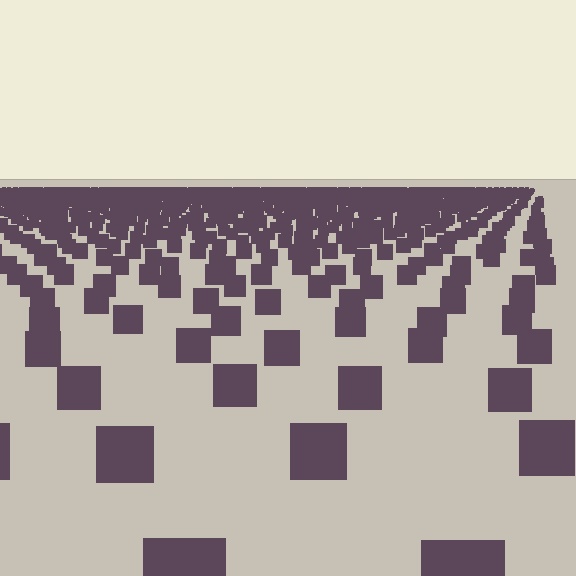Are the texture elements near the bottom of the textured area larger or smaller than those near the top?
Larger. Near the bottom, elements are closer to the viewer and appear at a bigger on-screen size.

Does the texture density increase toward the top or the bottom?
Density increases toward the top.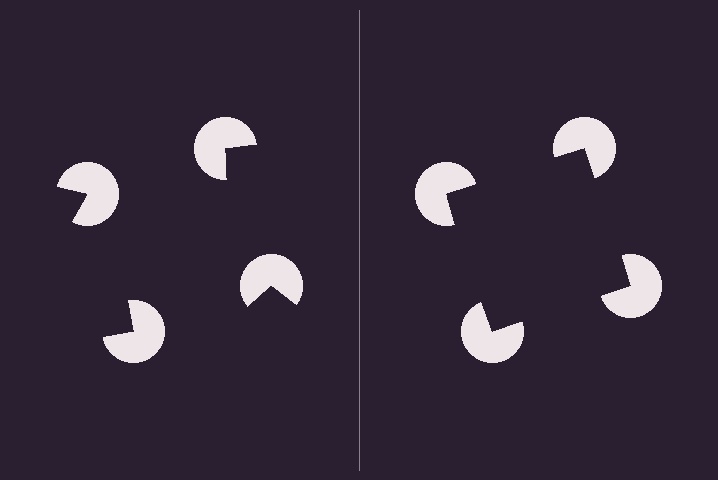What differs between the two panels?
The pac-man discs are positioned identically on both sides; only the wedge orientations differ. On the right they align to a square; on the left they are misaligned.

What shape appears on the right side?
An illusory square.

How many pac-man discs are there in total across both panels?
8 — 4 on each side.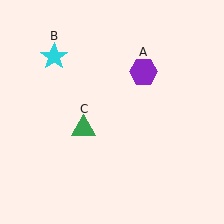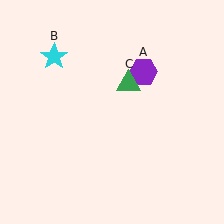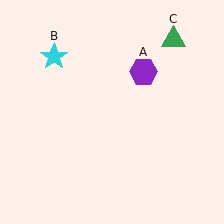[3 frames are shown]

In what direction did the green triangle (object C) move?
The green triangle (object C) moved up and to the right.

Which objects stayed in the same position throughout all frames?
Purple hexagon (object A) and cyan star (object B) remained stationary.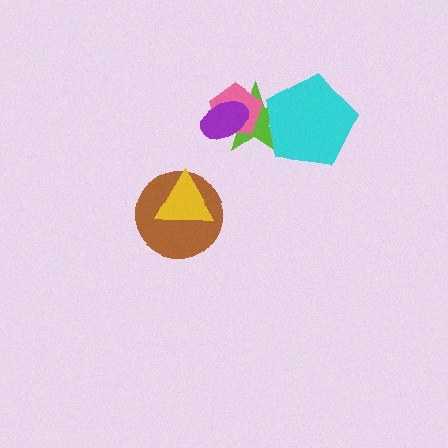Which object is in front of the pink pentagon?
The purple ellipse is in front of the pink pentagon.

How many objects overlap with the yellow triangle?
1 object overlaps with the yellow triangle.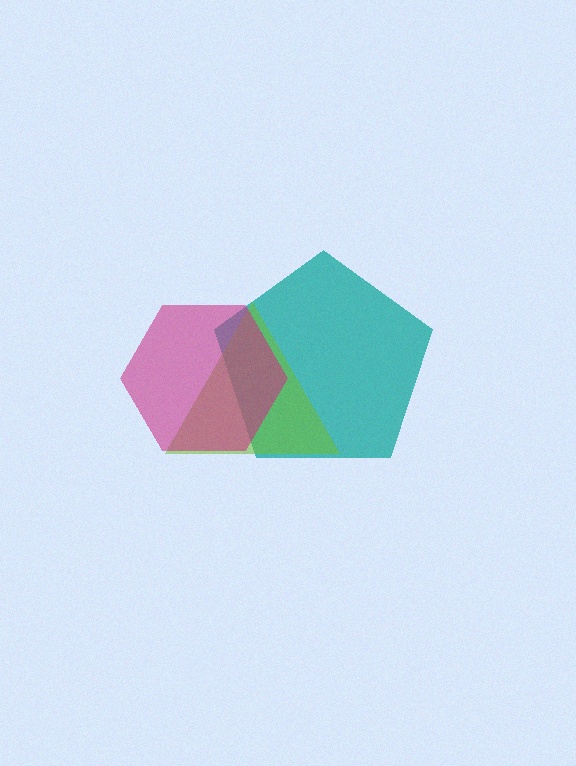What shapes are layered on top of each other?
The layered shapes are: a teal pentagon, a lime triangle, a magenta hexagon.